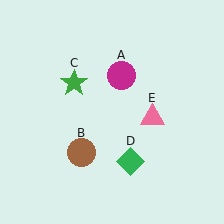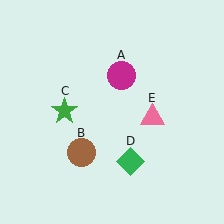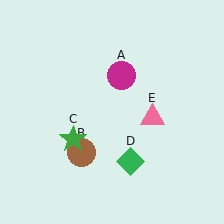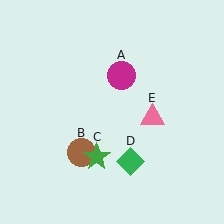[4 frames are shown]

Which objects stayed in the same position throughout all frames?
Magenta circle (object A) and brown circle (object B) and green diamond (object D) and pink triangle (object E) remained stationary.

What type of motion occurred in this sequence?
The green star (object C) rotated counterclockwise around the center of the scene.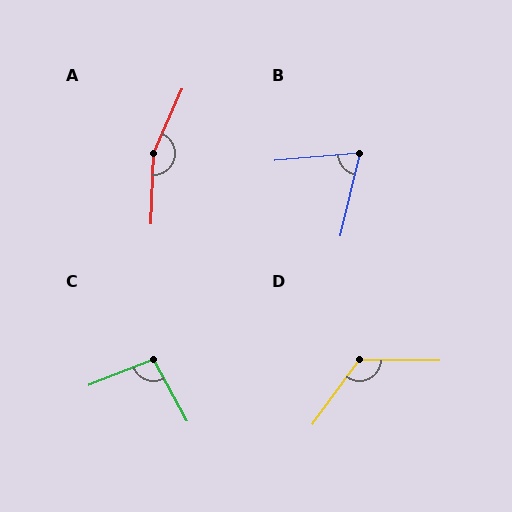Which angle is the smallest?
B, at approximately 72 degrees.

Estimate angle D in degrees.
Approximately 126 degrees.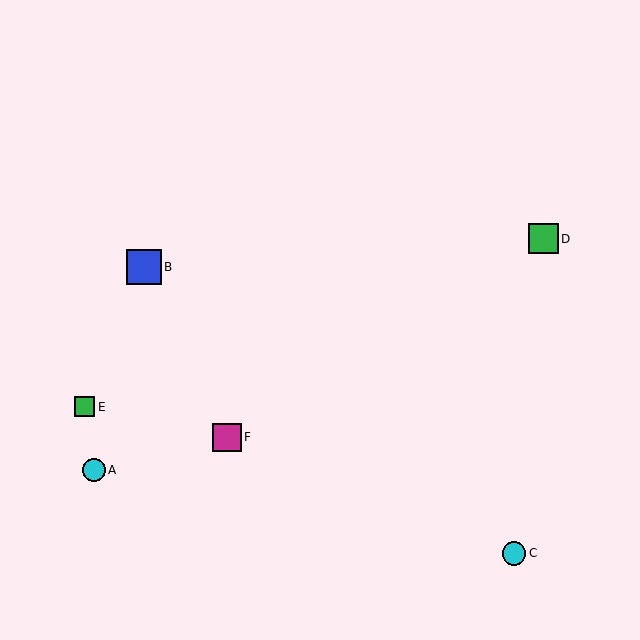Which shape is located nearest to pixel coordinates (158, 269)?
The blue square (labeled B) at (144, 267) is nearest to that location.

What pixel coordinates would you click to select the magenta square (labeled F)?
Click at (227, 437) to select the magenta square F.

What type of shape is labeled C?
Shape C is a cyan circle.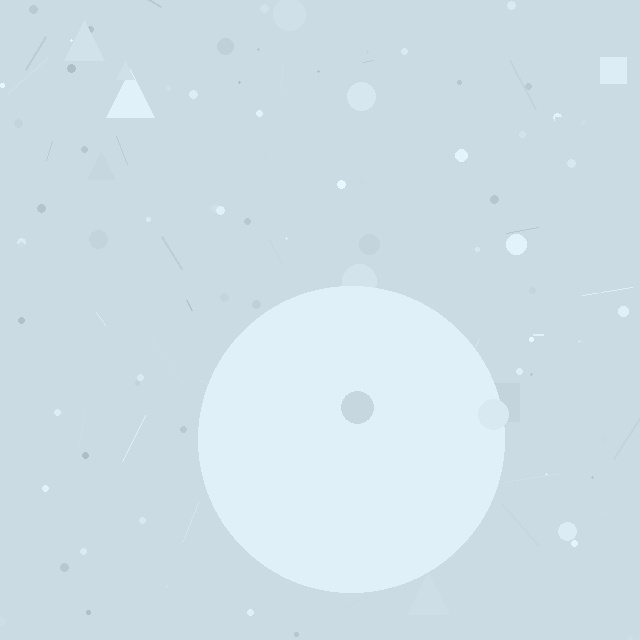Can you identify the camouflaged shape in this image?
The camouflaged shape is a circle.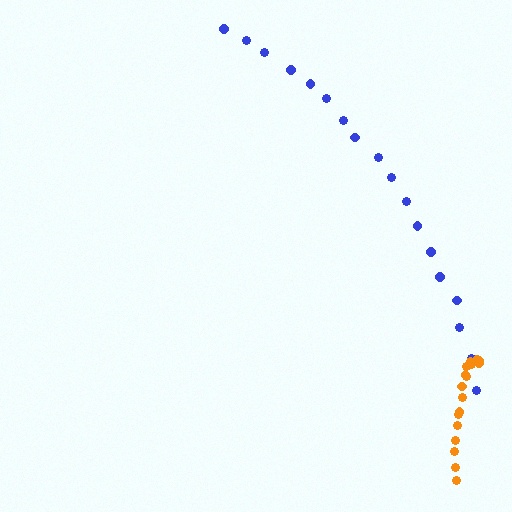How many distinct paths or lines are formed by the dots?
There are 2 distinct paths.